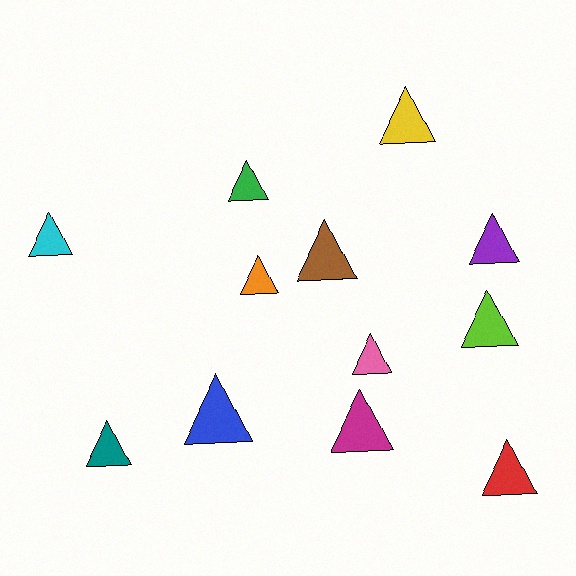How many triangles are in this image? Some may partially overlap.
There are 12 triangles.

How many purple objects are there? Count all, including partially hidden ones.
There is 1 purple object.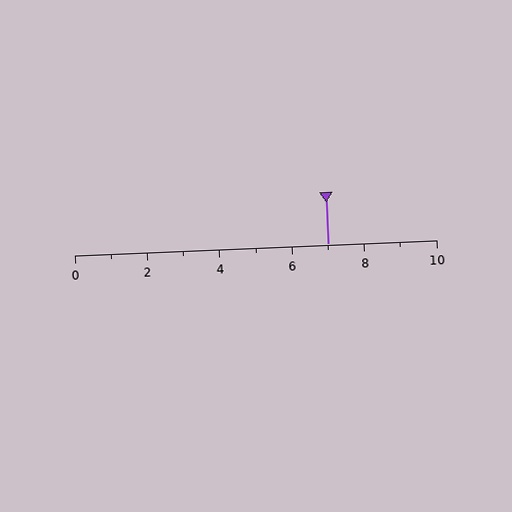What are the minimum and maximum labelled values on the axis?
The axis runs from 0 to 10.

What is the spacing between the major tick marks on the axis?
The major ticks are spaced 2 apart.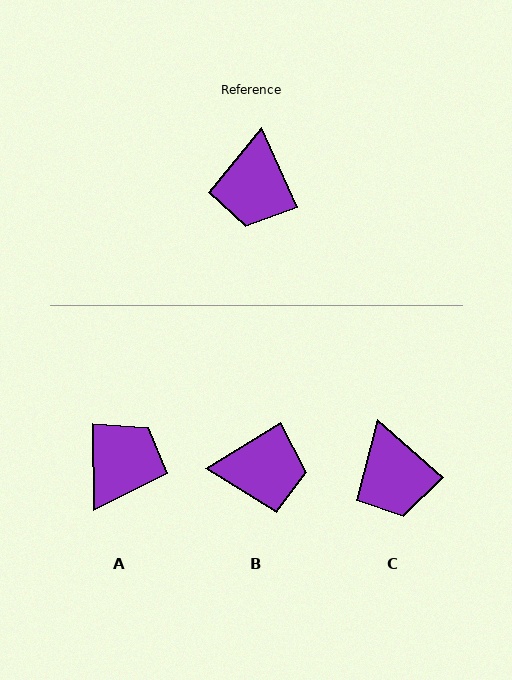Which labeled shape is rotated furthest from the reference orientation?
A, about 156 degrees away.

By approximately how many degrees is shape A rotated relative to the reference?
Approximately 156 degrees counter-clockwise.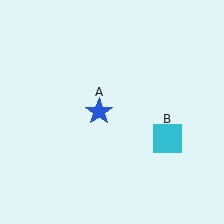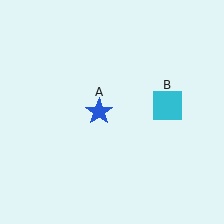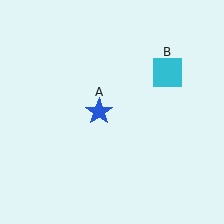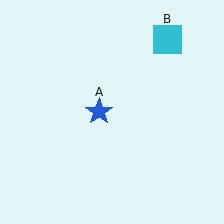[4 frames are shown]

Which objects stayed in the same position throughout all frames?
Blue star (object A) remained stationary.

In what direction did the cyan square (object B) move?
The cyan square (object B) moved up.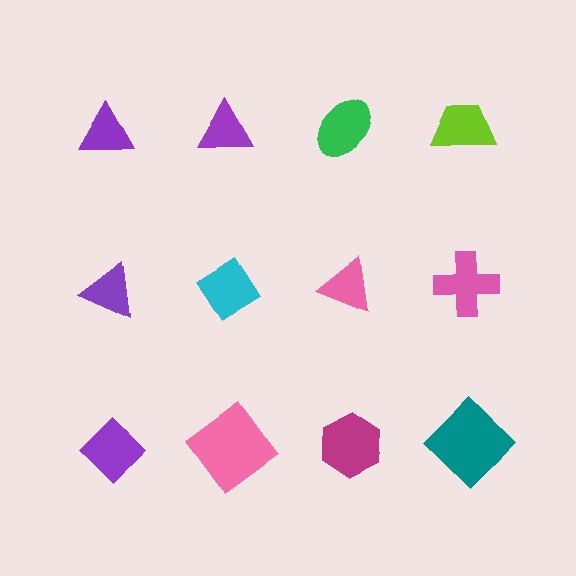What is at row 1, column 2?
A purple triangle.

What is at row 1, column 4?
A lime trapezoid.